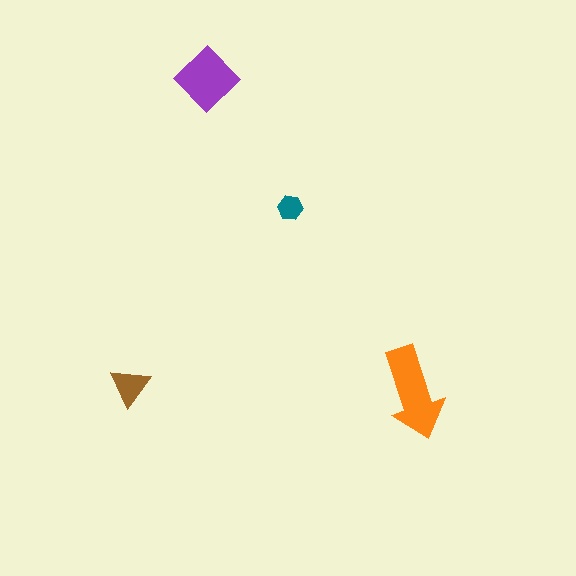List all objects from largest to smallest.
The orange arrow, the purple diamond, the brown triangle, the teal hexagon.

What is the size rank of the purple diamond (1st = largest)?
2nd.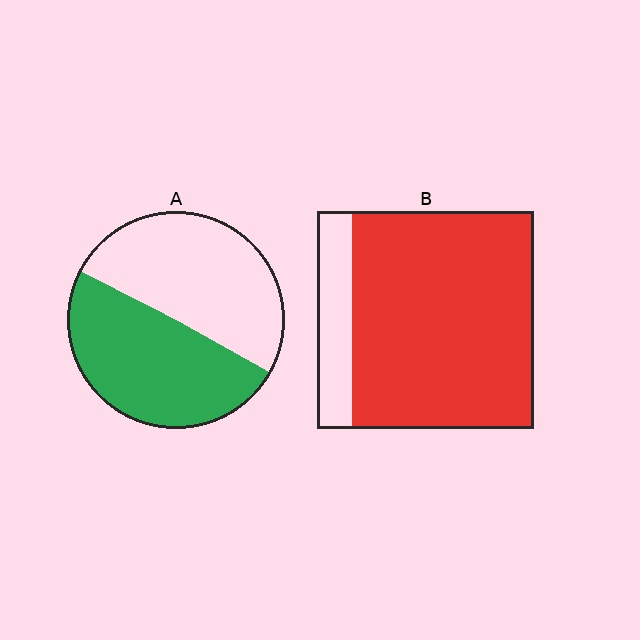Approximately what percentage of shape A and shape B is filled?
A is approximately 50% and B is approximately 85%.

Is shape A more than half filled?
Roughly half.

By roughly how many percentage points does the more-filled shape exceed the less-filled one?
By roughly 35 percentage points (B over A).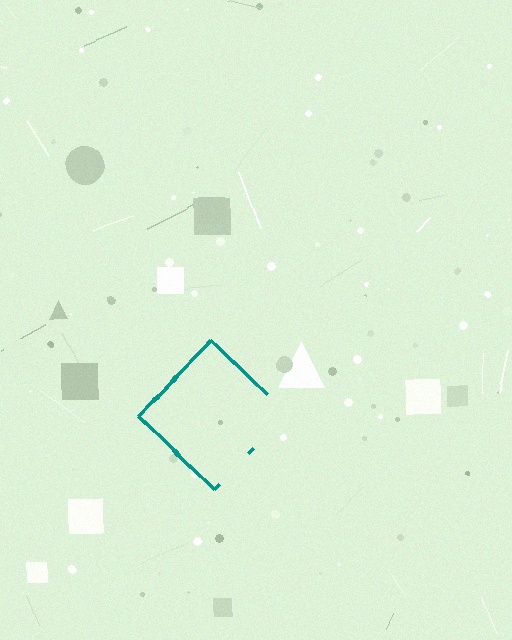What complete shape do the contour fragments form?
The contour fragments form a diamond.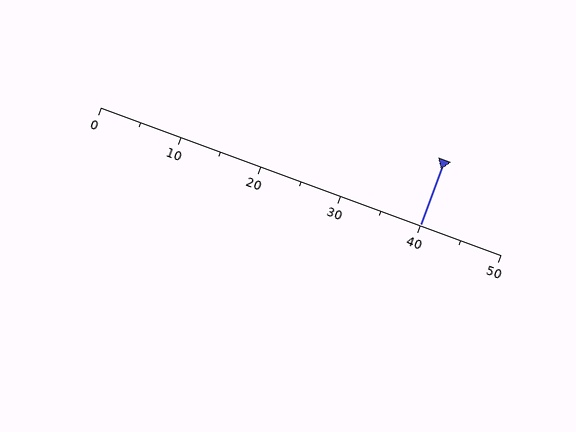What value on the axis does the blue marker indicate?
The marker indicates approximately 40.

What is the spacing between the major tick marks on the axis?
The major ticks are spaced 10 apart.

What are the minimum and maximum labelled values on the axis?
The axis runs from 0 to 50.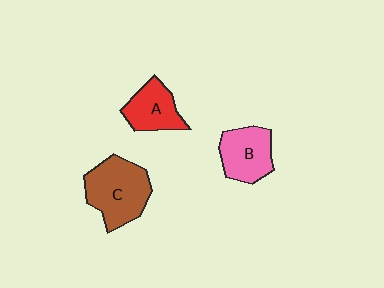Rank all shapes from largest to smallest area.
From largest to smallest: C (brown), B (pink), A (red).